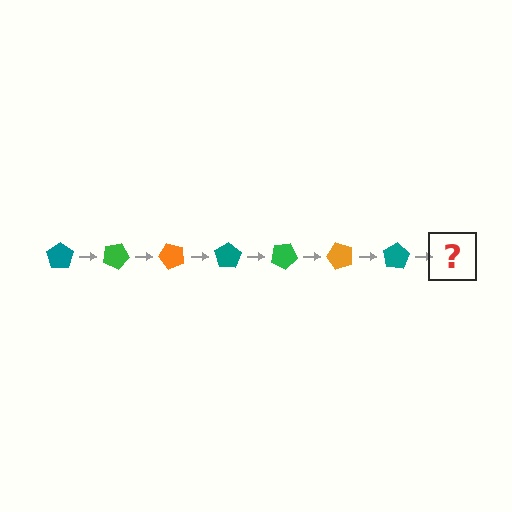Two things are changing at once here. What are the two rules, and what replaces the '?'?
The two rules are that it rotates 25 degrees each step and the color cycles through teal, green, and orange. The '?' should be a green pentagon, rotated 175 degrees from the start.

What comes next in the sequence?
The next element should be a green pentagon, rotated 175 degrees from the start.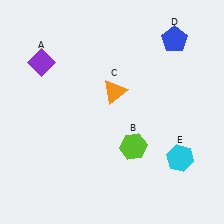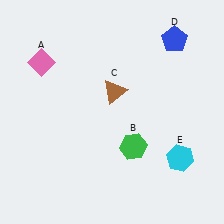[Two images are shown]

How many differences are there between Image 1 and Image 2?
There are 3 differences between the two images.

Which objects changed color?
A changed from purple to pink. B changed from lime to green. C changed from orange to brown.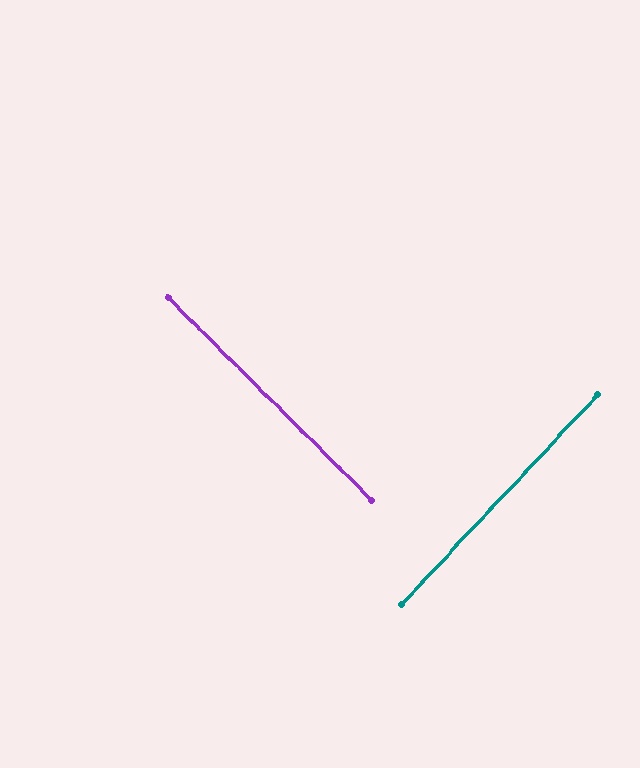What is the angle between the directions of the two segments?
Approximately 88 degrees.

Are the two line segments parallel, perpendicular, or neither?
Perpendicular — they meet at approximately 88°.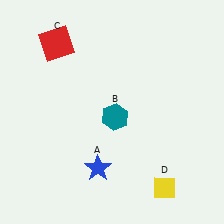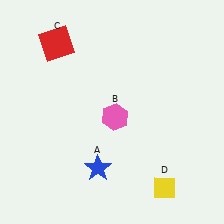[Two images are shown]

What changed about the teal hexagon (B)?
In Image 1, B is teal. In Image 2, it changed to pink.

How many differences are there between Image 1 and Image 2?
There is 1 difference between the two images.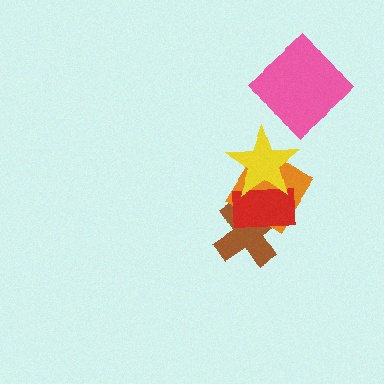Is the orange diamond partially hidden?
Yes, it is partially covered by another shape.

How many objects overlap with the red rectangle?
3 objects overlap with the red rectangle.